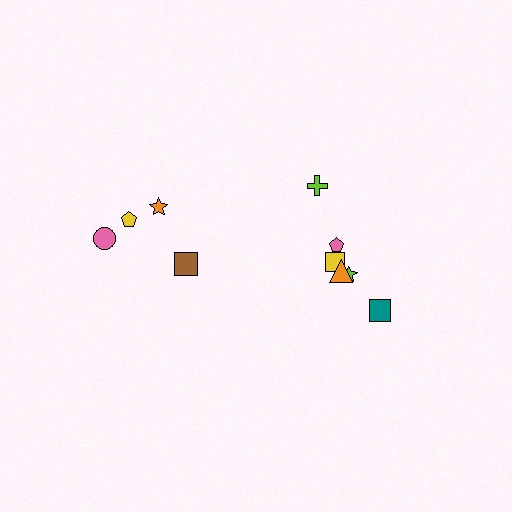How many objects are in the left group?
There are 4 objects.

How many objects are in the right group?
There are 6 objects.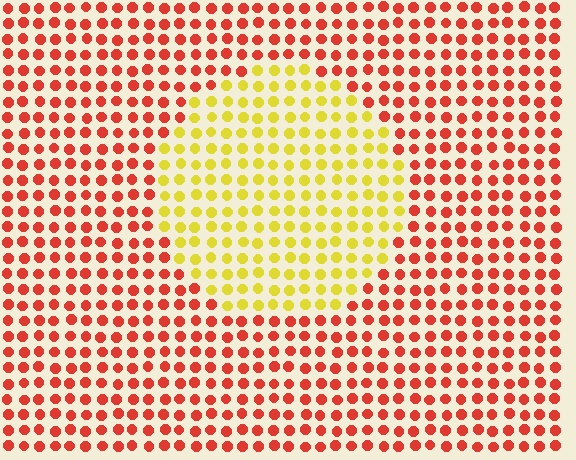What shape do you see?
I see a circle.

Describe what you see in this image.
The image is filled with small red elements in a uniform arrangement. A circle-shaped region is visible where the elements are tinted to a slightly different hue, forming a subtle color boundary.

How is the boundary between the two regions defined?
The boundary is defined purely by a slight shift in hue (about 55 degrees). Spacing, size, and orientation are identical on both sides.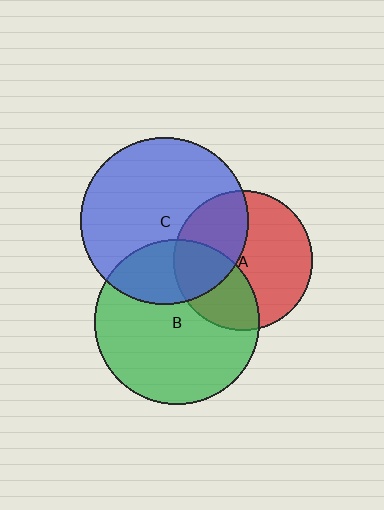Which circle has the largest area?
Circle C (blue).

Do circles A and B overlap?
Yes.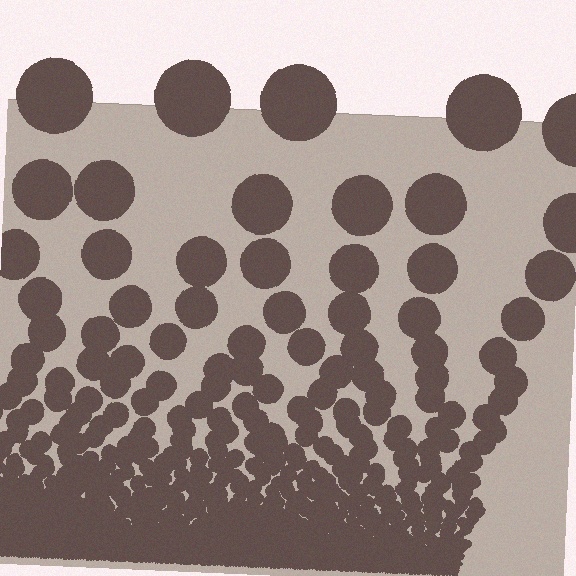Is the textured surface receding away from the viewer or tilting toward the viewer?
The surface appears to tilt toward the viewer. Texture elements get larger and sparser toward the top.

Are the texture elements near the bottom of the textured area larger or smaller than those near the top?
Smaller. The gradient is inverted — elements near the bottom are smaller and denser.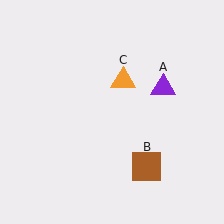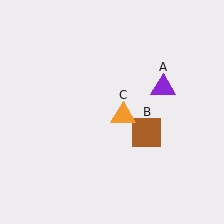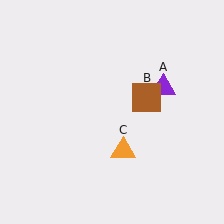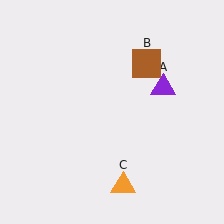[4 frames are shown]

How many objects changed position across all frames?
2 objects changed position: brown square (object B), orange triangle (object C).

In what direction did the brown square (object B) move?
The brown square (object B) moved up.